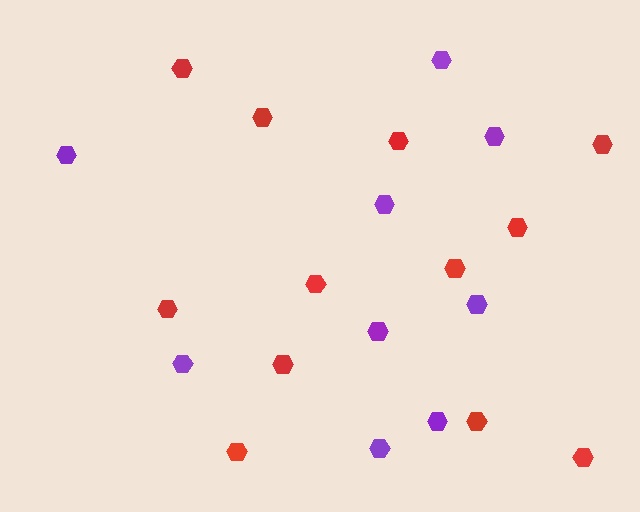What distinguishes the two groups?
There are 2 groups: one group of red hexagons (12) and one group of purple hexagons (9).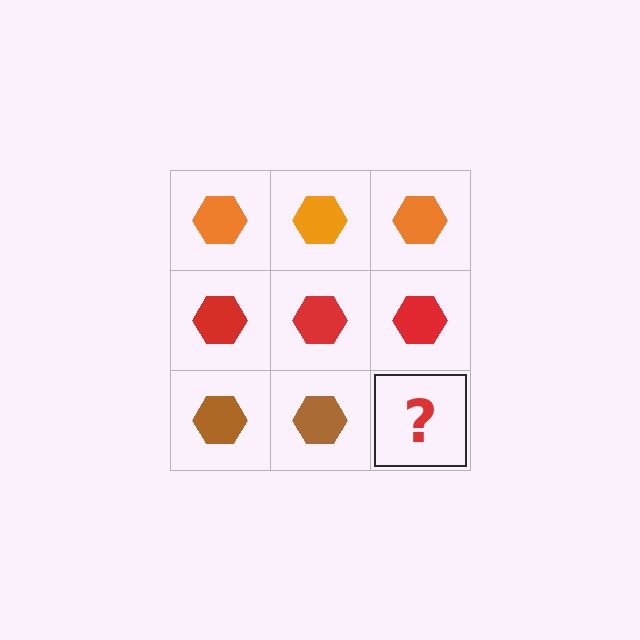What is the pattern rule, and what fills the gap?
The rule is that each row has a consistent color. The gap should be filled with a brown hexagon.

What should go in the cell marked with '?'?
The missing cell should contain a brown hexagon.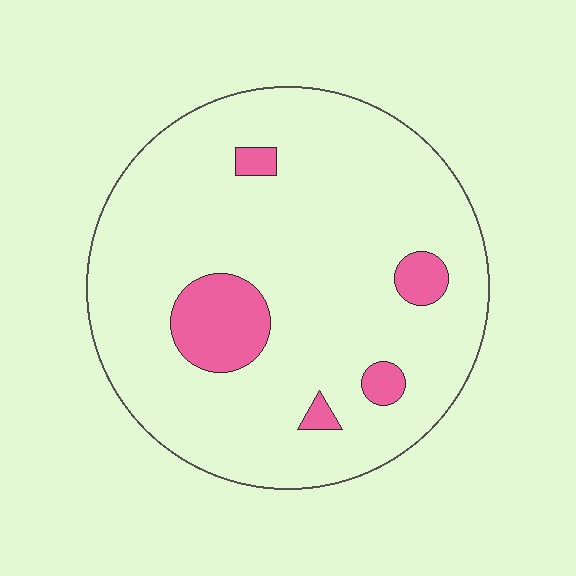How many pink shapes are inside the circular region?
5.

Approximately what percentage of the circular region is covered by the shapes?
Approximately 10%.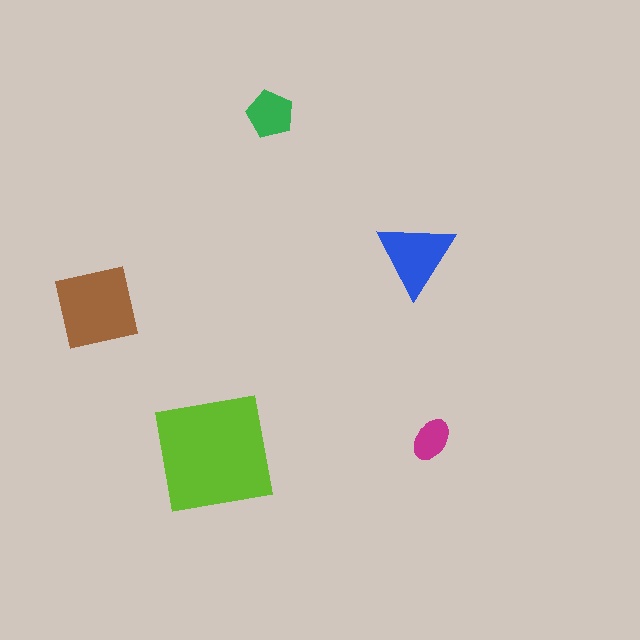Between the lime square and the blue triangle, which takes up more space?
The lime square.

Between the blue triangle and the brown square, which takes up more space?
The brown square.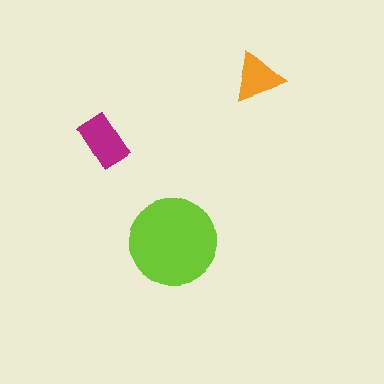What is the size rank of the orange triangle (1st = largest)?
3rd.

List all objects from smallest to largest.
The orange triangle, the magenta rectangle, the lime circle.